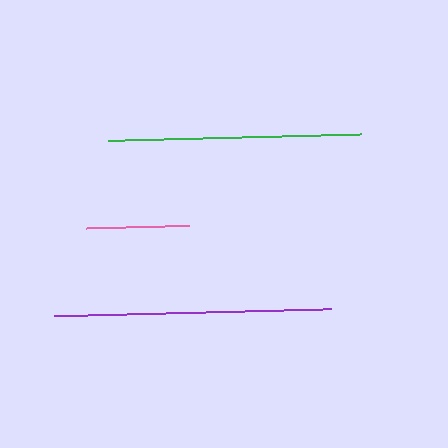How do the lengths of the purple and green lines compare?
The purple and green lines are approximately the same length.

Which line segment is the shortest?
The pink line is the shortest at approximately 103 pixels.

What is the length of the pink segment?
The pink segment is approximately 103 pixels long.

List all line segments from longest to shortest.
From longest to shortest: purple, green, pink.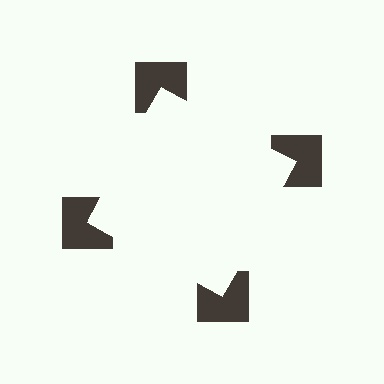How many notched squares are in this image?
There are 4 — one at each vertex of the illusory square.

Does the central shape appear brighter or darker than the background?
It typically appears slightly brighter than the background, even though no actual brightness change is drawn.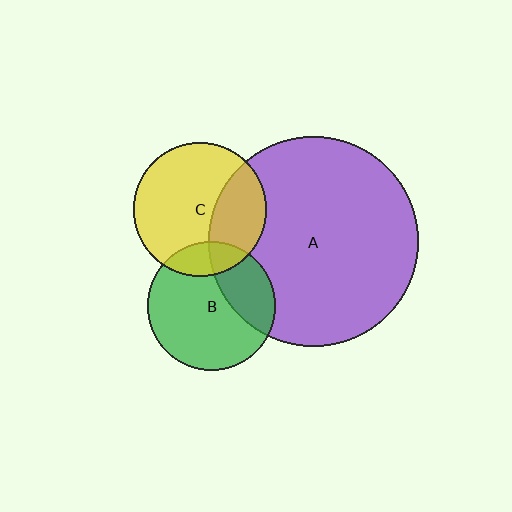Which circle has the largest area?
Circle A (purple).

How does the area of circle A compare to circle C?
Approximately 2.5 times.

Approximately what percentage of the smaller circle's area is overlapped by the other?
Approximately 30%.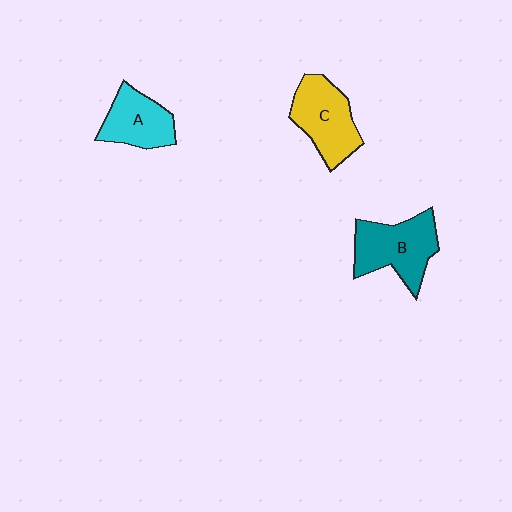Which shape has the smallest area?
Shape A (cyan).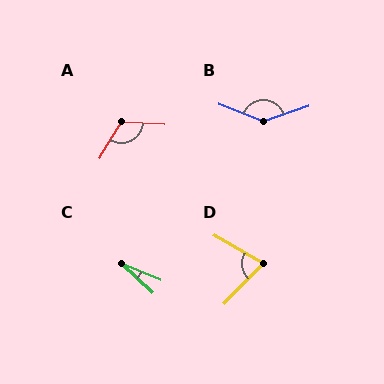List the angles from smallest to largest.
C (20°), D (75°), A (119°), B (140°).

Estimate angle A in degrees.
Approximately 119 degrees.